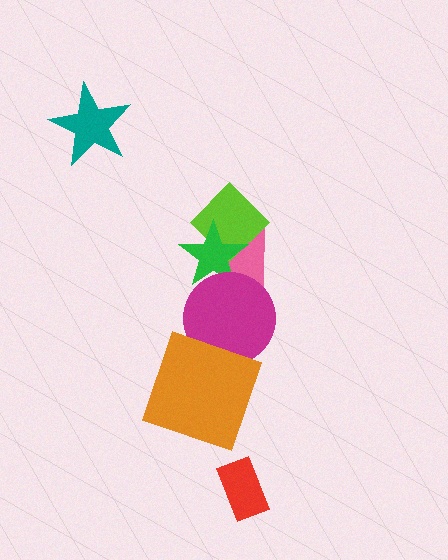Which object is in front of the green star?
The magenta circle is in front of the green star.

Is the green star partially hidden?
Yes, it is partially covered by another shape.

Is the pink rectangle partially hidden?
Yes, it is partially covered by another shape.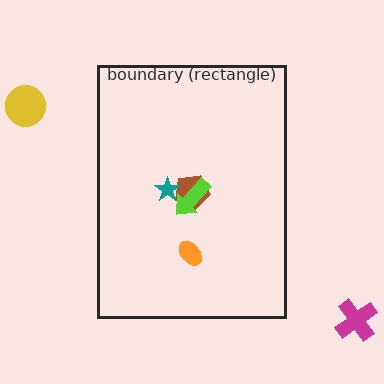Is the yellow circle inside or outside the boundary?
Outside.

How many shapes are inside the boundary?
4 inside, 2 outside.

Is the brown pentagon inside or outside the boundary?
Inside.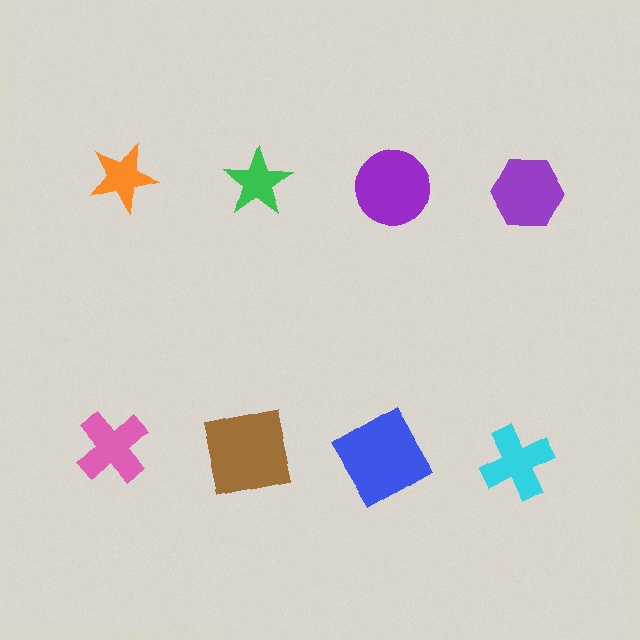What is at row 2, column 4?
A cyan cross.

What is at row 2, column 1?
A pink cross.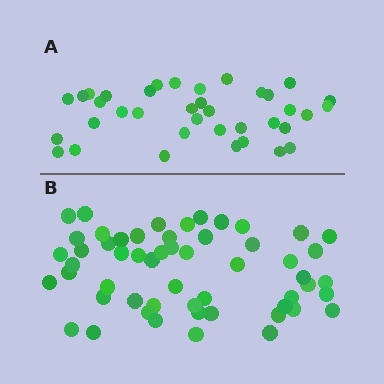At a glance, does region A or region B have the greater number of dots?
Region B (the bottom region) has more dots.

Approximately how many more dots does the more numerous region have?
Region B has approximately 20 more dots than region A.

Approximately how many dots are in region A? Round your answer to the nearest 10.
About 40 dots. (The exact count is 37, which rounds to 40.)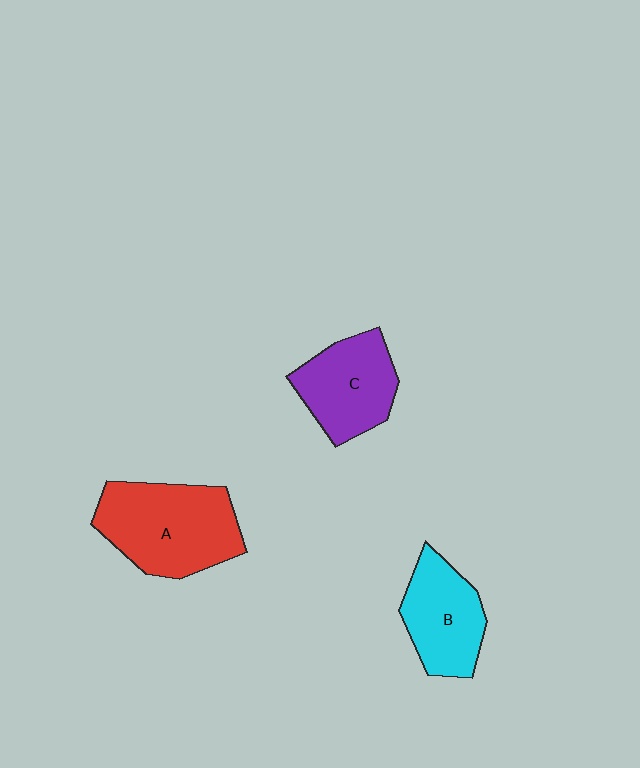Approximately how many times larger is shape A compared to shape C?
Approximately 1.4 times.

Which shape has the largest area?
Shape A (red).